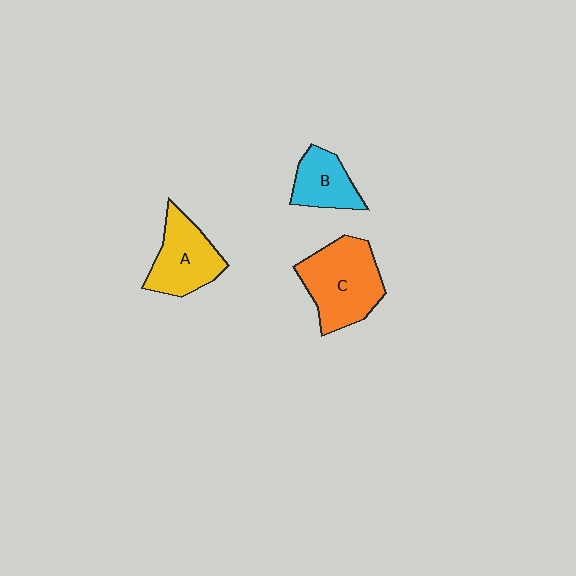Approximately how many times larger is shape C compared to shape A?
Approximately 1.3 times.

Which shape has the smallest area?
Shape B (cyan).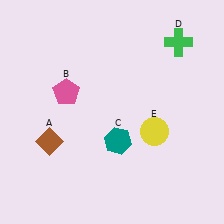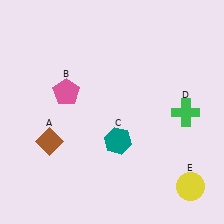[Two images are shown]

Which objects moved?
The objects that moved are: the green cross (D), the yellow circle (E).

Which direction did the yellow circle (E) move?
The yellow circle (E) moved down.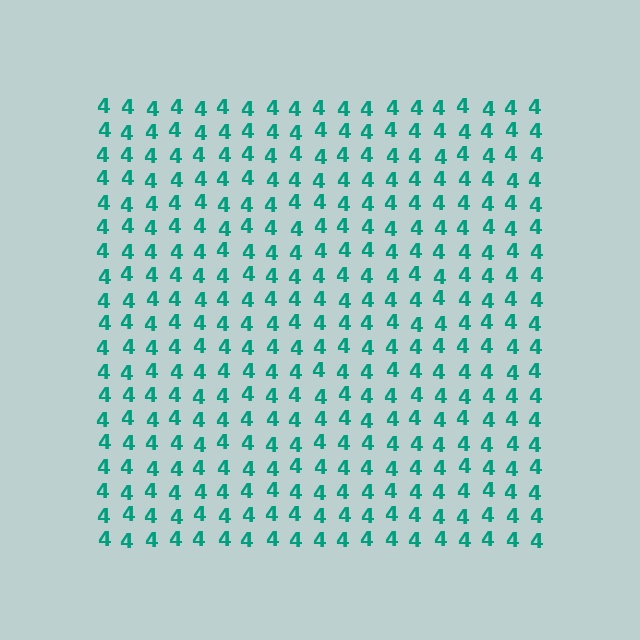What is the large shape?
The large shape is a square.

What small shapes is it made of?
It is made of small digit 4's.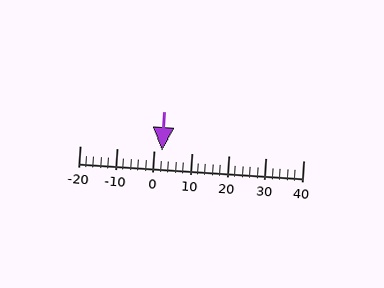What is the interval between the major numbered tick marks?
The major tick marks are spaced 10 units apart.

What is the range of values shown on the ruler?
The ruler shows values from -20 to 40.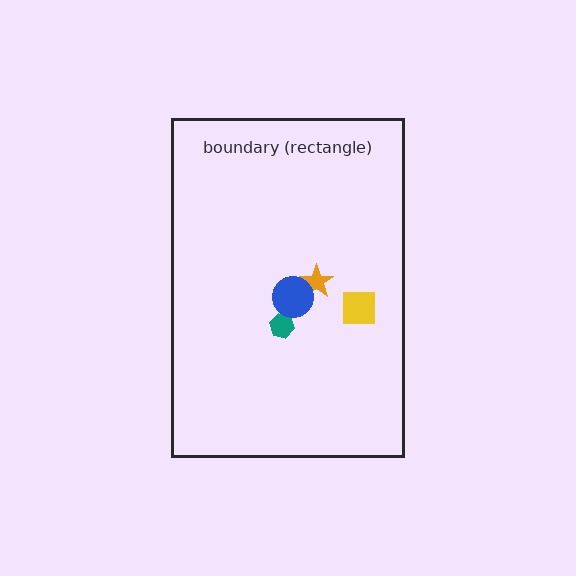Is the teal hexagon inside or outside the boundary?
Inside.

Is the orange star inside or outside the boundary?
Inside.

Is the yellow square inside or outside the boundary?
Inside.